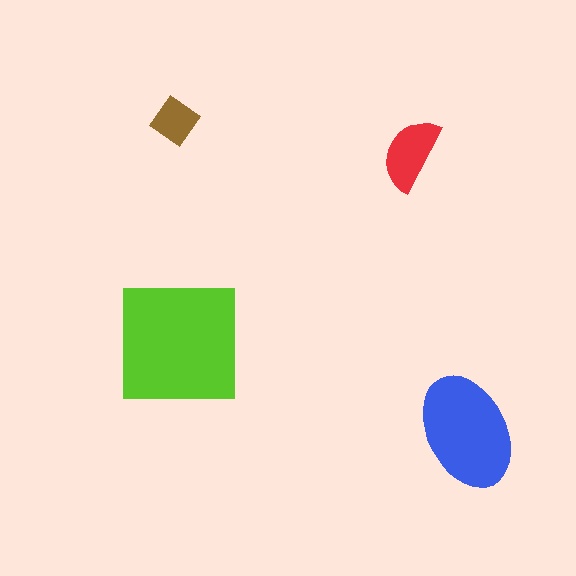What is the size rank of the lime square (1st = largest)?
1st.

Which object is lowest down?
The blue ellipse is bottommost.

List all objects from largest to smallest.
The lime square, the blue ellipse, the red semicircle, the brown diamond.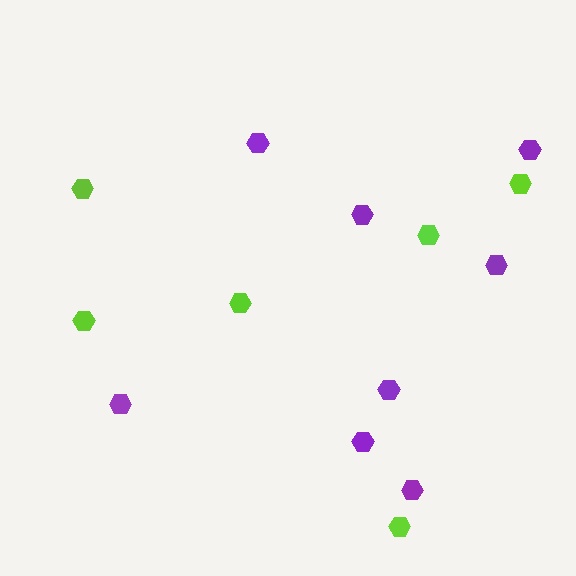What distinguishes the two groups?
There are 2 groups: one group of purple hexagons (8) and one group of lime hexagons (6).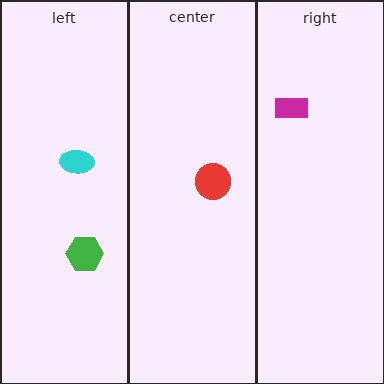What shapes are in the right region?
The magenta rectangle.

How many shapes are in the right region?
1.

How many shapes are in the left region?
2.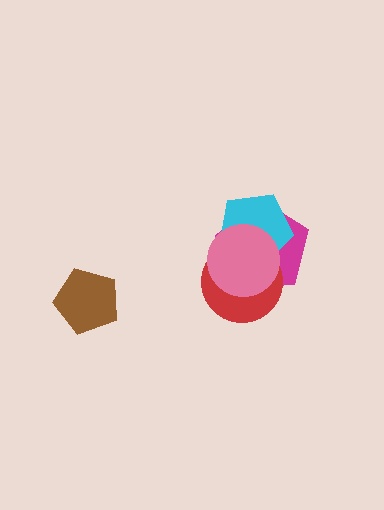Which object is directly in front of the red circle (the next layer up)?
The cyan pentagon is directly in front of the red circle.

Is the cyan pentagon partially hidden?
Yes, it is partially covered by another shape.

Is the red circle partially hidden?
Yes, it is partially covered by another shape.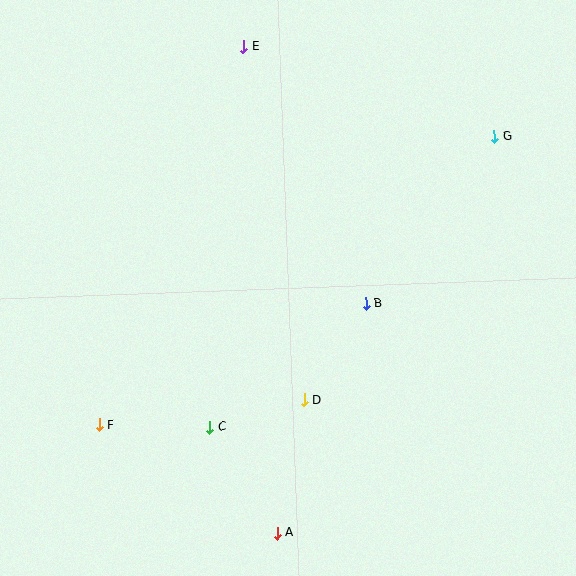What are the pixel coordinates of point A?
Point A is at (277, 533).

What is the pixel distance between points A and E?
The distance between A and E is 487 pixels.